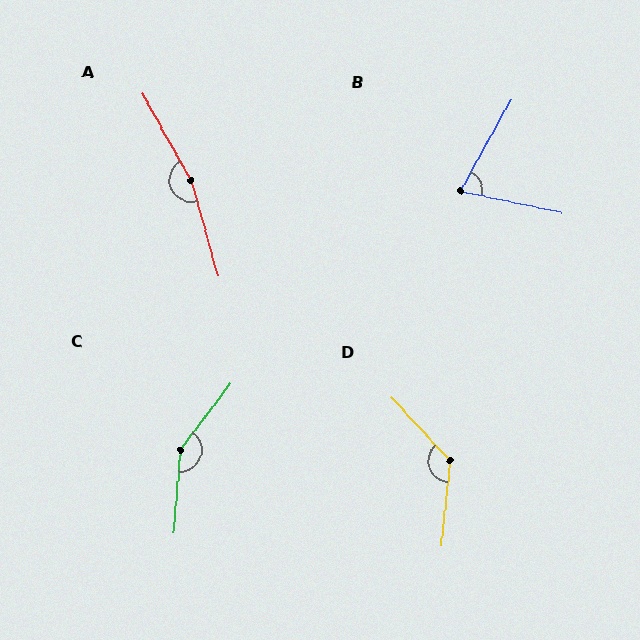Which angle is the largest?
A, at approximately 167 degrees.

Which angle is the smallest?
B, at approximately 73 degrees.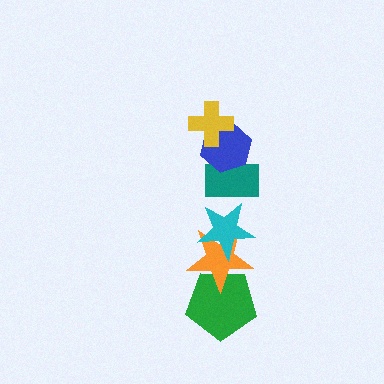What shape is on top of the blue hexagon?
The yellow cross is on top of the blue hexagon.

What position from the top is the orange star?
The orange star is 5th from the top.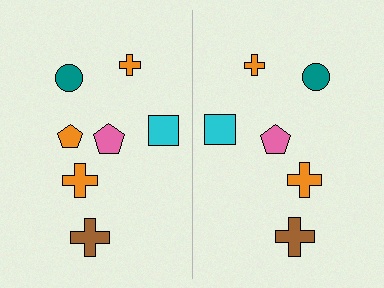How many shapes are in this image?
There are 13 shapes in this image.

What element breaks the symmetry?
A orange pentagon is missing from the right side.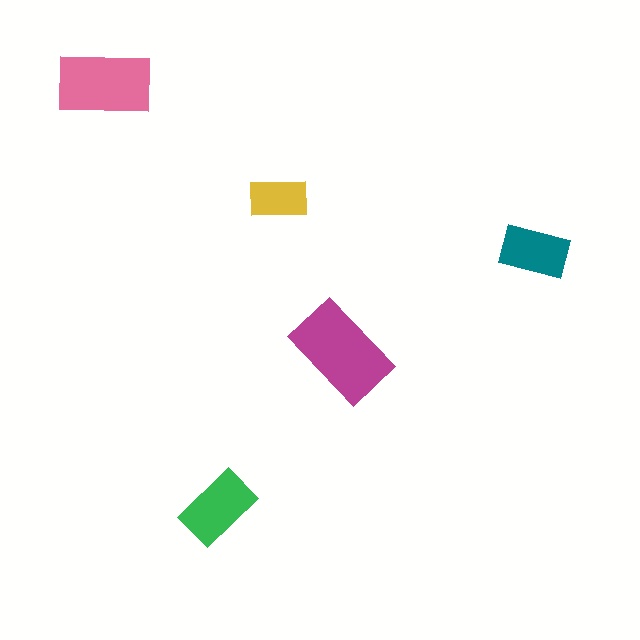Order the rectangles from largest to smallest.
the magenta one, the pink one, the green one, the teal one, the yellow one.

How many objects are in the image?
There are 5 objects in the image.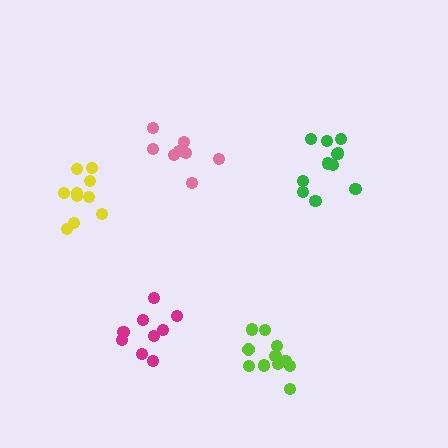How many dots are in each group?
Group 1: 10 dots, Group 2: 11 dots, Group 3: 11 dots, Group 4: 8 dots, Group 5: 9 dots (49 total).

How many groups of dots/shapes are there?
There are 5 groups.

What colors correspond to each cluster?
The clusters are colored: yellow, green, lime, pink, magenta.